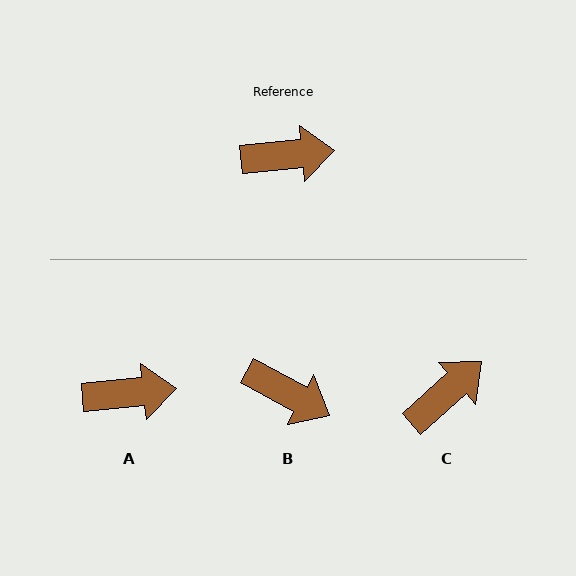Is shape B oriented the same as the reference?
No, it is off by about 34 degrees.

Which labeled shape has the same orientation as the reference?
A.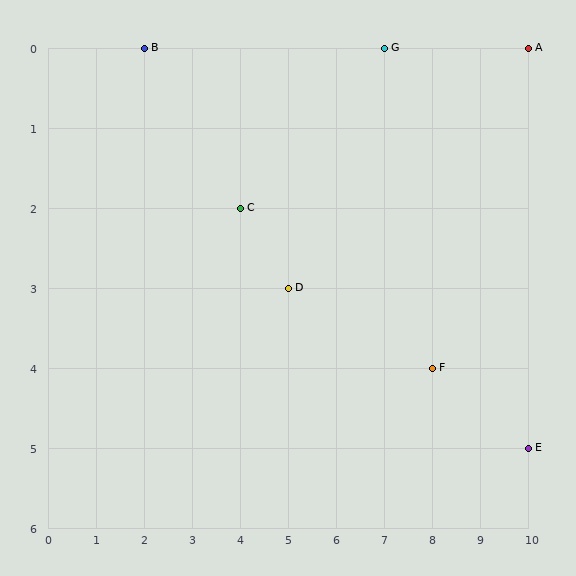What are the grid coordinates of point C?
Point C is at grid coordinates (4, 2).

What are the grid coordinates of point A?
Point A is at grid coordinates (10, 0).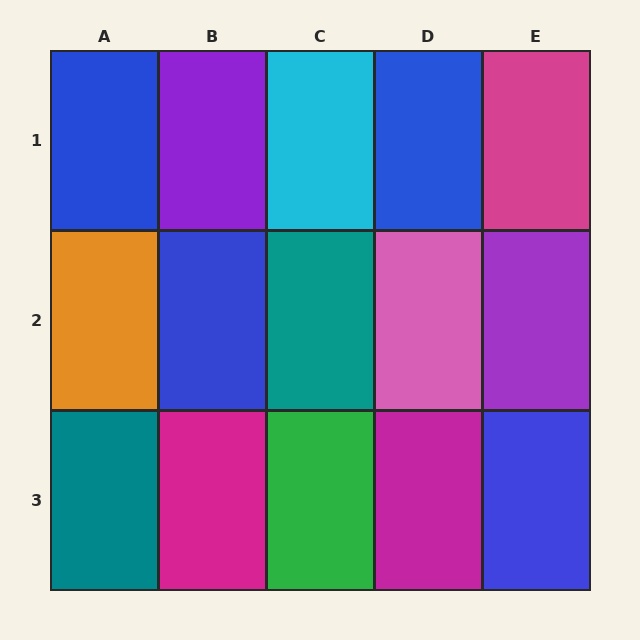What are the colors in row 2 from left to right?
Orange, blue, teal, pink, purple.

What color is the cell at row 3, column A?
Teal.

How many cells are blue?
4 cells are blue.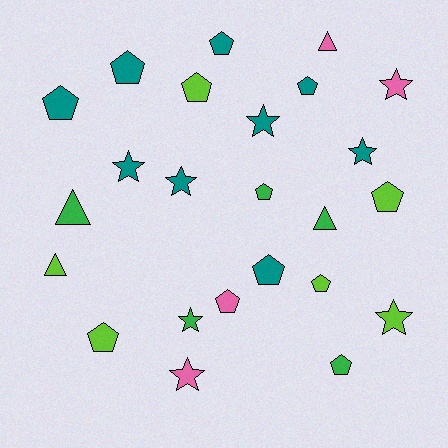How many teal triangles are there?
There are no teal triangles.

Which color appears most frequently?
Teal, with 9 objects.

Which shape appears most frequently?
Pentagon, with 12 objects.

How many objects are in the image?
There are 24 objects.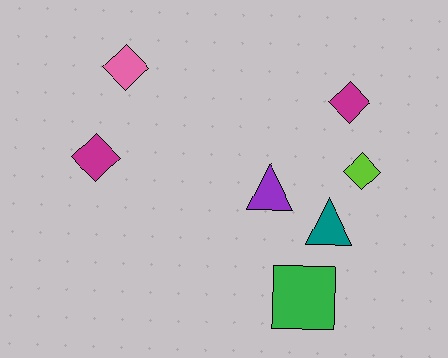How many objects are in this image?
There are 7 objects.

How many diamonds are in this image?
There are 4 diamonds.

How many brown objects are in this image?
There are no brown objects.